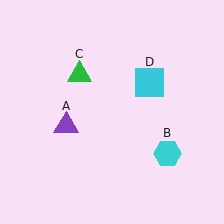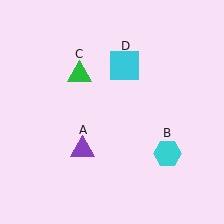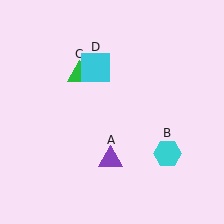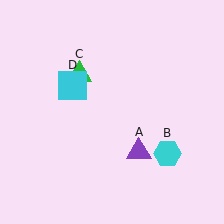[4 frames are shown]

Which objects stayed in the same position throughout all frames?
Cyan hexagon (object B) and green triangle (object C) remained stationary.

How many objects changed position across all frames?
2 objects changed position: purple triangle (object A), cyan square (object D).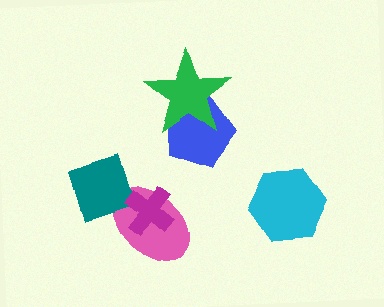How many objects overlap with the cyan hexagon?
0 objects overlap with the cyan hexagon.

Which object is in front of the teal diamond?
The magenta cross is in front of the teal diamond.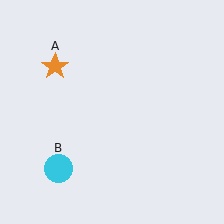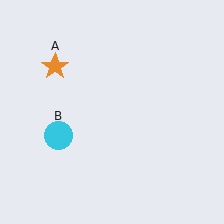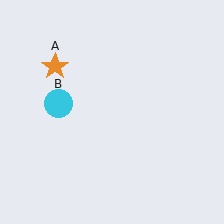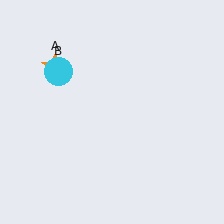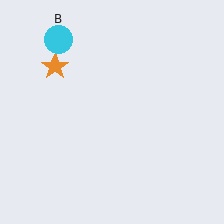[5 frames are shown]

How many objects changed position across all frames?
1 object changed position: cyan circle (object B).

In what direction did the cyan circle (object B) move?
The cyan circle (object B) moved up.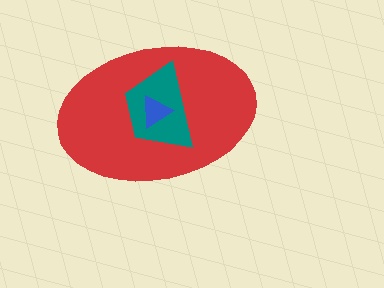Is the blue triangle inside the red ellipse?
Yes.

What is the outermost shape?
The red ellipse.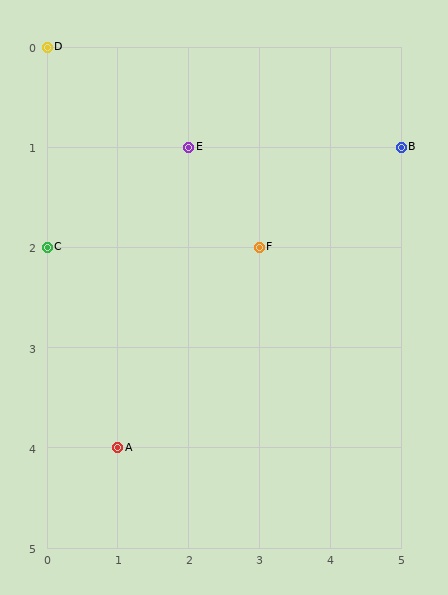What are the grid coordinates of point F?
Point F is at grid coordinates (3, 2).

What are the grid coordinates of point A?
Point A is at grid coordinates (1, 4).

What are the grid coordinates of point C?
Point C is at grid coordinates (0, 2).